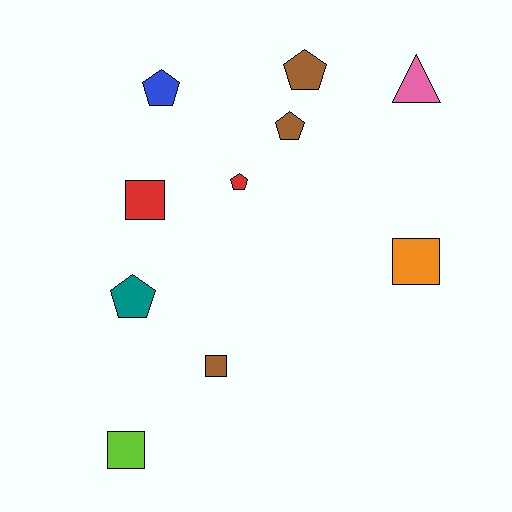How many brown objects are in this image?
There are 3 brown objects.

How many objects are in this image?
There are 10 objects.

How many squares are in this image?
There are 4 squares.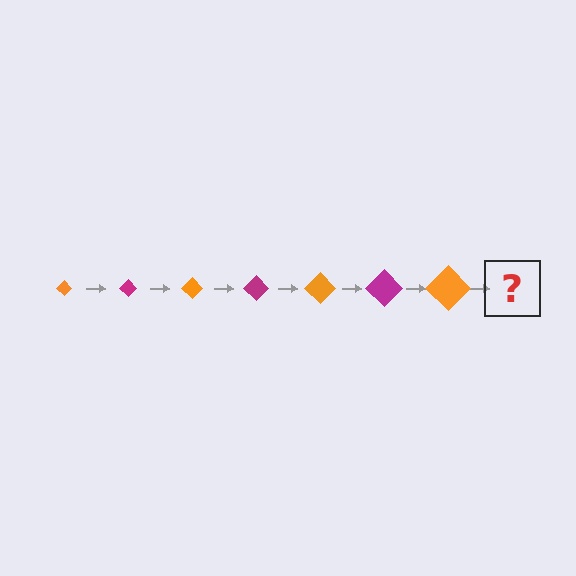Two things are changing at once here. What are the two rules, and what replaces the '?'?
The two rules are that the diamond grows larger each step and the color cycles through orange and magenta. The '?' should be a magenta diamond, larger than the previous one.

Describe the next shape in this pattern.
It should be a magenta diamond, larger than the previous one.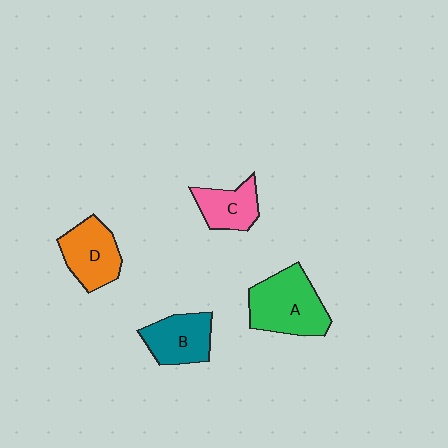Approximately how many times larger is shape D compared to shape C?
Approximately 1.3 times.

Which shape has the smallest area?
Shape C (pink).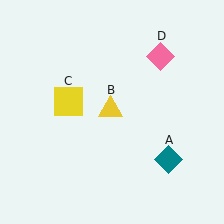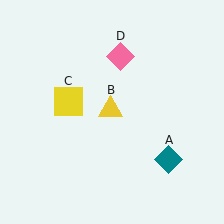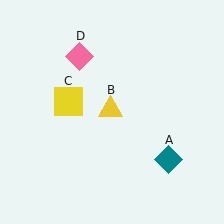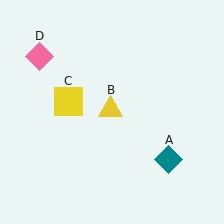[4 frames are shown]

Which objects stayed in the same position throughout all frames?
Teal diamond (object A) and yellow triangle (object B) and yellow square (object C) remained stationary.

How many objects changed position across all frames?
1 object changed position: pink diamond (object D).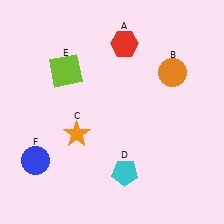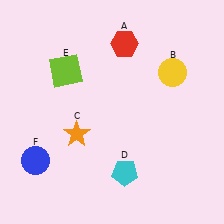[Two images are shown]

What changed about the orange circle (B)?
In Image 1, B is orange. In Image 2, it changed to yellow.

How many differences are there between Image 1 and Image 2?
There is 1 difference between the two images.